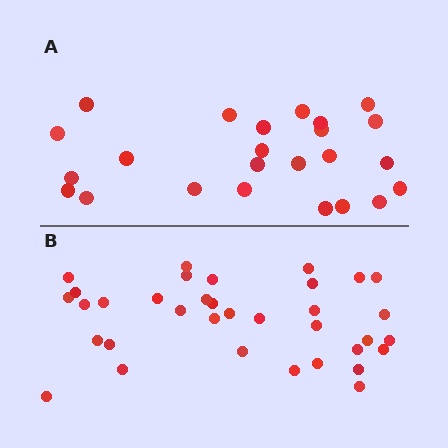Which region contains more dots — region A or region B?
Region B (the bottom region) has more dots.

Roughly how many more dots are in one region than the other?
Region B has roughly 12 or so more dots than region A.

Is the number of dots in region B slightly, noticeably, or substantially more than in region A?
Region B has substantially more. The ratio is roughly 1.5 to 1.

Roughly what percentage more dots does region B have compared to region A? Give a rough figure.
About 45% more.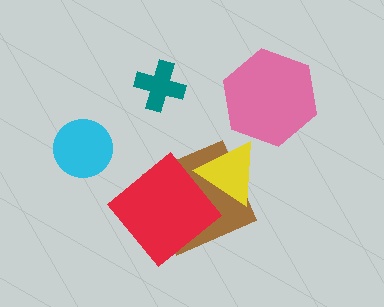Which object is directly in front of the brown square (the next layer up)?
The red diamond is directly in front of the brown square.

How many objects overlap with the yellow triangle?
1 object overlaps with the yellow triangle.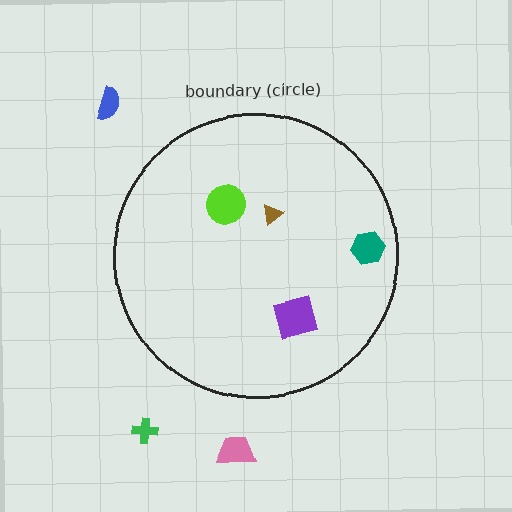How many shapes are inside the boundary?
4 inside, 3 outside.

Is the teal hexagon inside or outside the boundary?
Inside.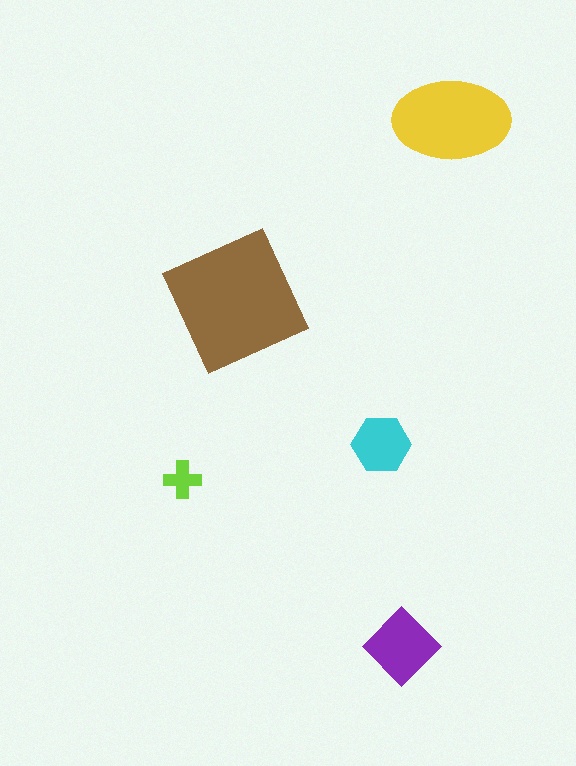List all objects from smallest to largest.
The lime cross, the cyan hexagon, the purple diamond, the yellow ellipse, the brown square.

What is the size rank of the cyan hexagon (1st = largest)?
4th.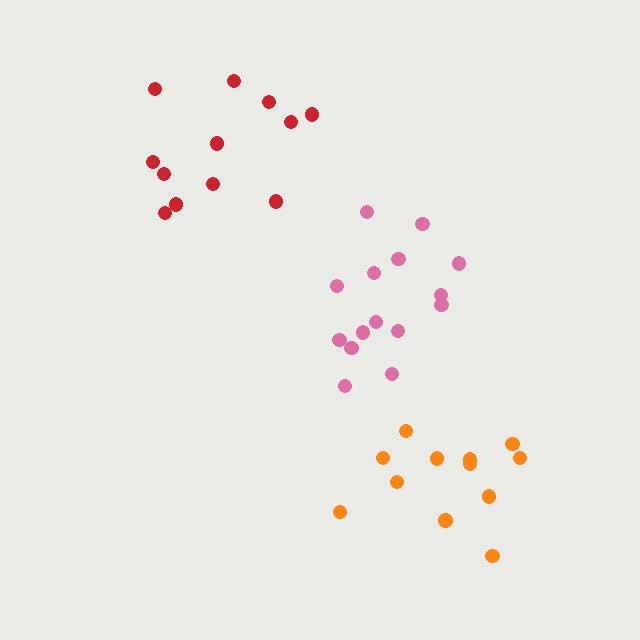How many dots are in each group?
Group 1: 15 dots, Group 2: 12 dots, Group 3: 12 dots (39 total).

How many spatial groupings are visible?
There are 3 spatial groupings.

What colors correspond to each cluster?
The clusters are colored: pink, red, orange.